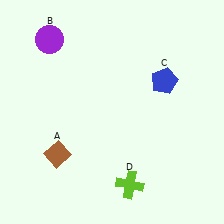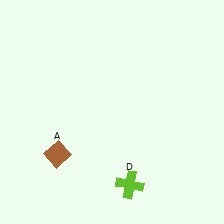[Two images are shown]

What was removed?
The purple circle (B), the blue pentagon (C) were removed in Image 2.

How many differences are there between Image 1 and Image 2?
There are 2 differences between the two images.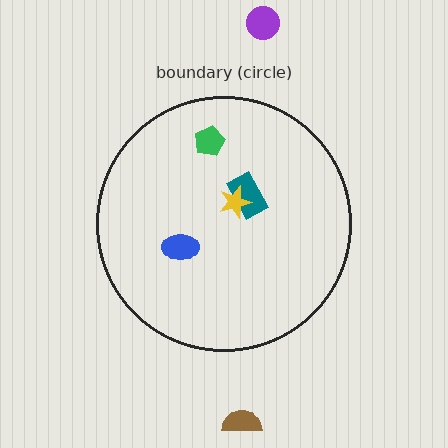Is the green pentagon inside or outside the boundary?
Inside.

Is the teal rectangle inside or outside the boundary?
Inside.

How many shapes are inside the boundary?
4 inside, 2 outside.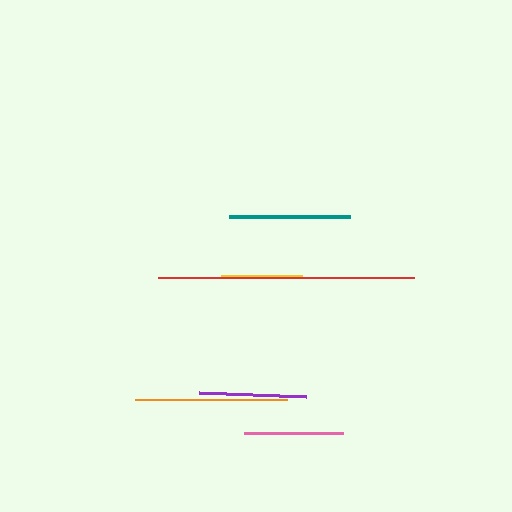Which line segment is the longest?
The red line is the longest at approximately 257 pixels.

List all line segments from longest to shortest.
From longest to shortest: red, orange, teal, purple, pink, yellow.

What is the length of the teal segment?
The teal segment is approximately 121 pixels long.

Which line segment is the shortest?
The yellow line is the shortest at approximately 81 pixels.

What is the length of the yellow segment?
The yellow segment is approximately 81 pixels long.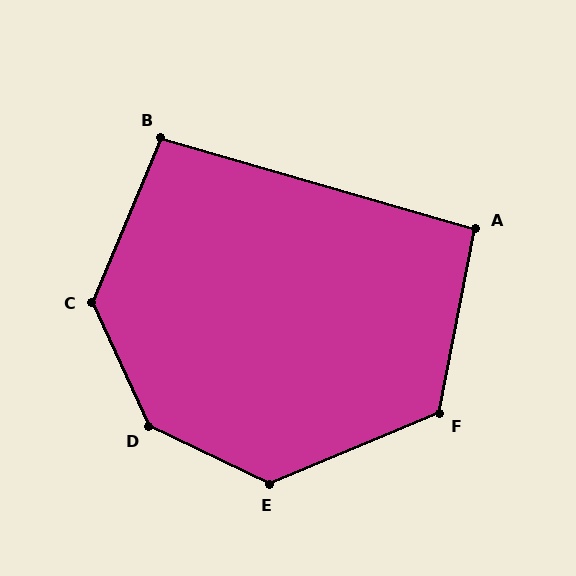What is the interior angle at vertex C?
Approximately 133 degrees (obtuse).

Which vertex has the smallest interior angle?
A, at approximately 95 degrees.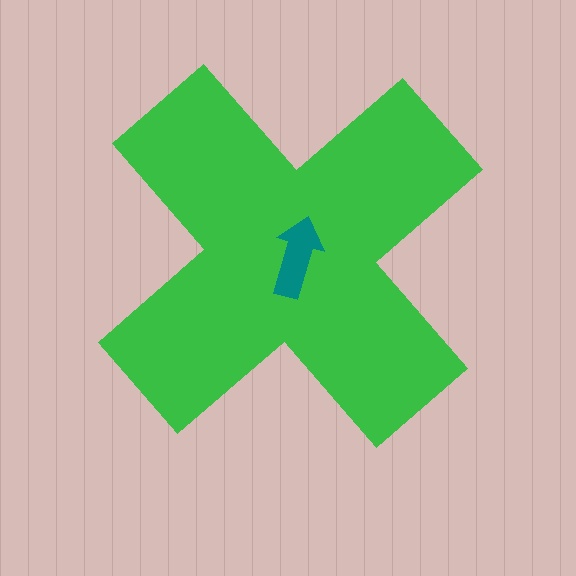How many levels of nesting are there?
2.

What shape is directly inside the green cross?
The teal arrow.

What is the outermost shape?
The green cross.